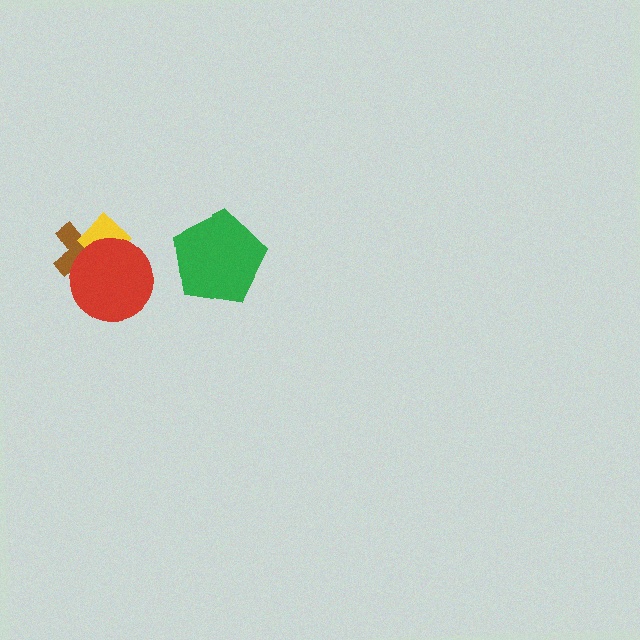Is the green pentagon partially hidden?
No, no other shape covers it.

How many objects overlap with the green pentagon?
0 objects overlap with the green pentagon.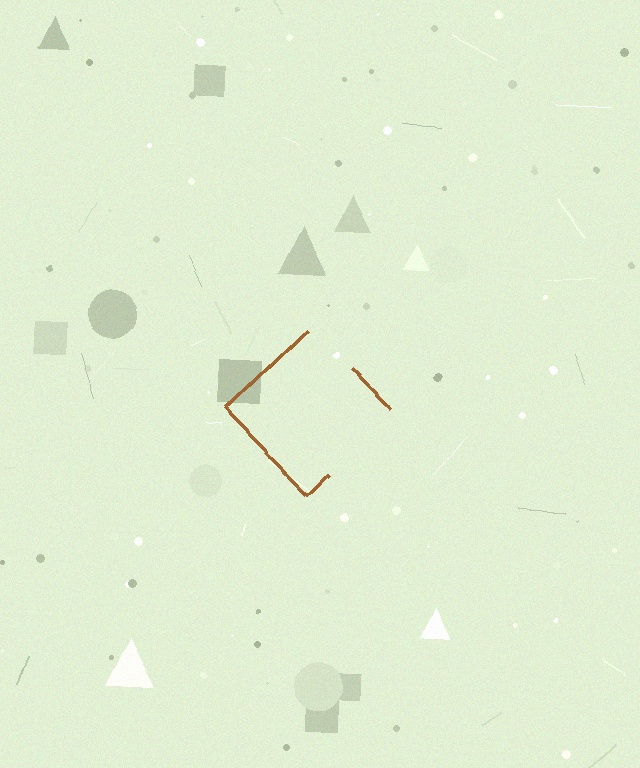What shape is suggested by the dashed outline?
The dashed outline suggests a diamond.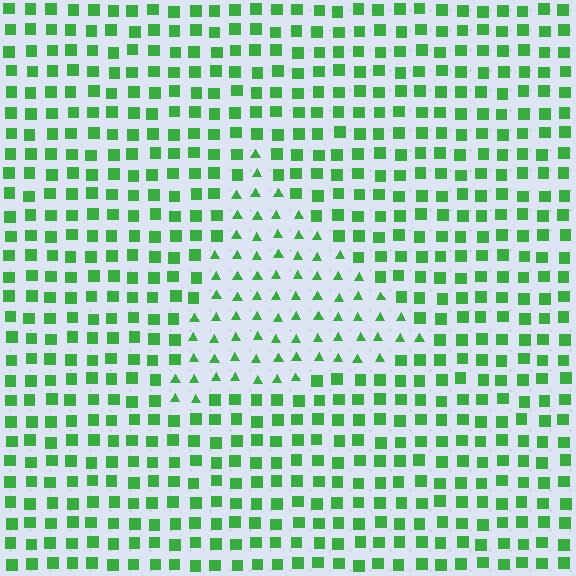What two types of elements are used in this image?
The image uses triangles inside the triangle region and squares outside it.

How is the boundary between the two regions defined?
The boundary is defined by a change in element shape: triangles inside vs. squares outside. All elements share the same color and spacing.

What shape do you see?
I see a triangle.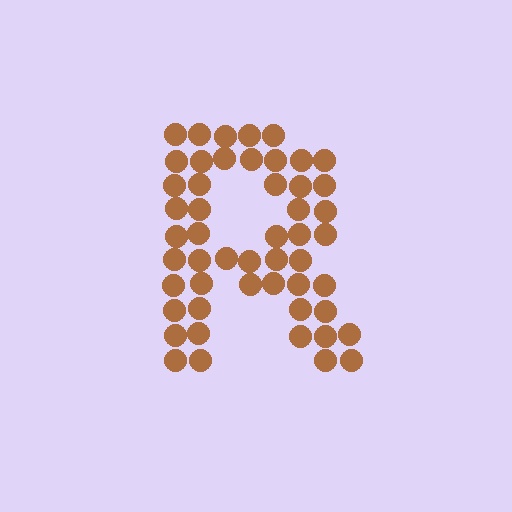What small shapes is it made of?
It is made of small circles.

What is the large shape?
The large shape is the letter R.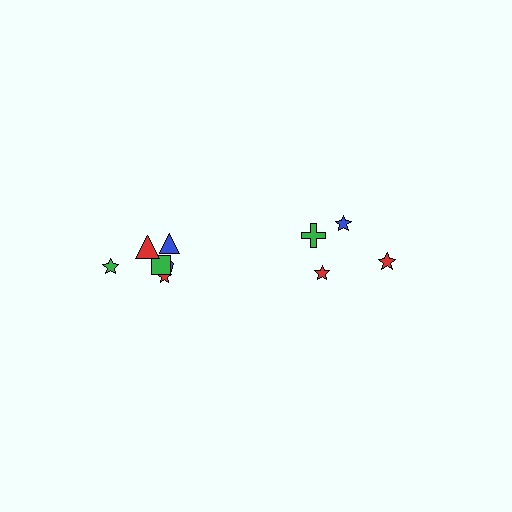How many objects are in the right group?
There are 4 objects.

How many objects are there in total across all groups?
There are 10 objects.